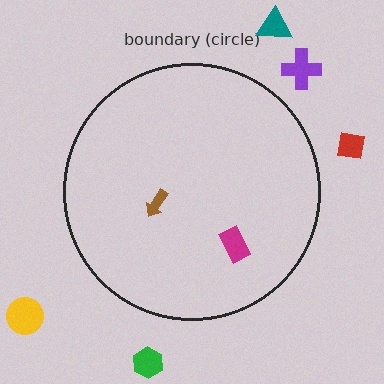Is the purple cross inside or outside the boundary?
Outside.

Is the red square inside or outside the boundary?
Outside.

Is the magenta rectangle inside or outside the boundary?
Inside.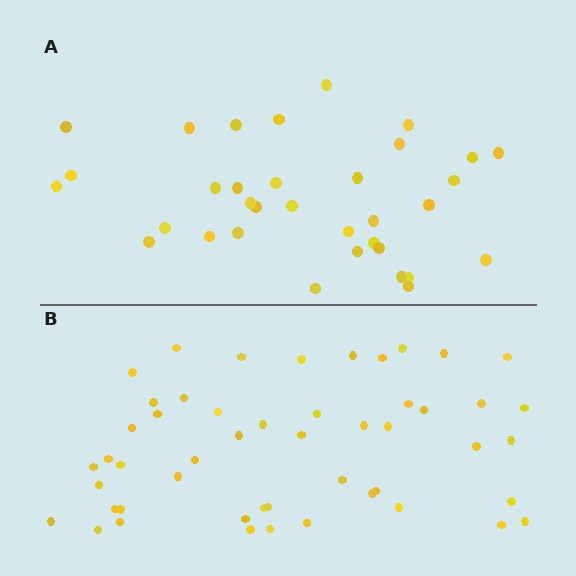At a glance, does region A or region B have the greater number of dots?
Region B (the bottom region) has more dots.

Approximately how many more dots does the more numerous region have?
Region B has approximately 15 more dots than region A.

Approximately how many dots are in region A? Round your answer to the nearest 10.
About 30 dots. (The exact count is 34, which rounds to 30.)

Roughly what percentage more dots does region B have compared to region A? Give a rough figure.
About 45% more.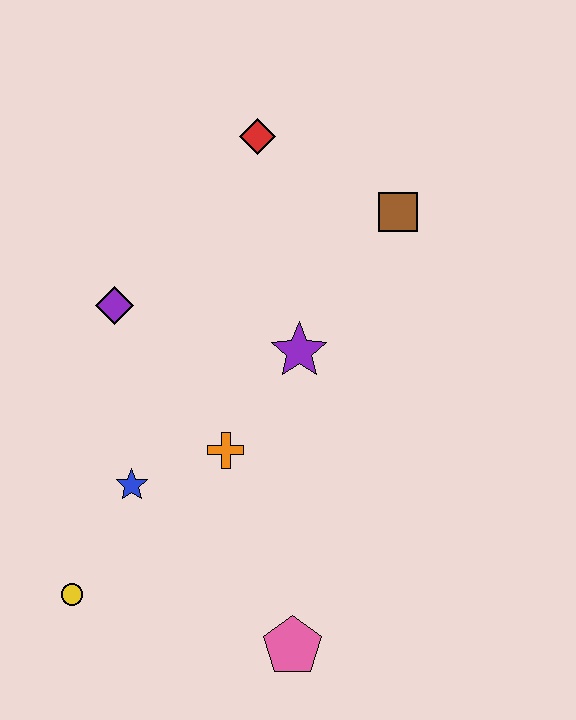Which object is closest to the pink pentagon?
The orange cross is closest to the pink pentagon.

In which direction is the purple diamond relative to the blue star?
The purple diamond is above the blue star.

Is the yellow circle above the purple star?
No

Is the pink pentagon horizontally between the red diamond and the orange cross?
No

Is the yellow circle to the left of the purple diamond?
Yes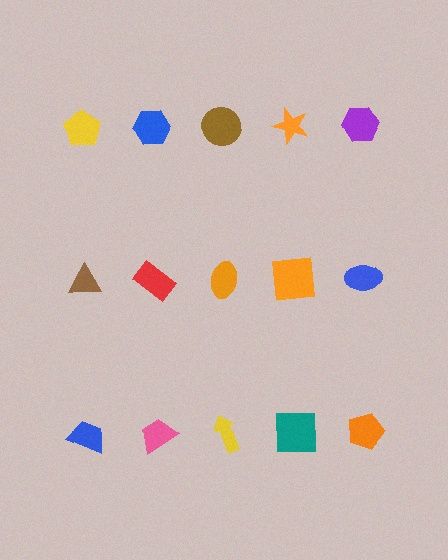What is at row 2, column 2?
A red rectangle.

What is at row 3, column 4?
A teal square.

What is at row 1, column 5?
A purple hexagon.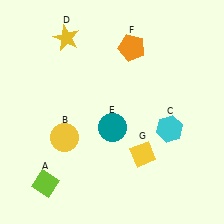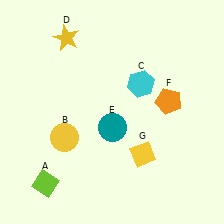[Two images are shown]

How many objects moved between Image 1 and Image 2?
2 objects moved between the two images.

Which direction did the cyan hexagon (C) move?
The cyan hexagon (C) moved up.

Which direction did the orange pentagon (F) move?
The orange pentagon (F) moved down.